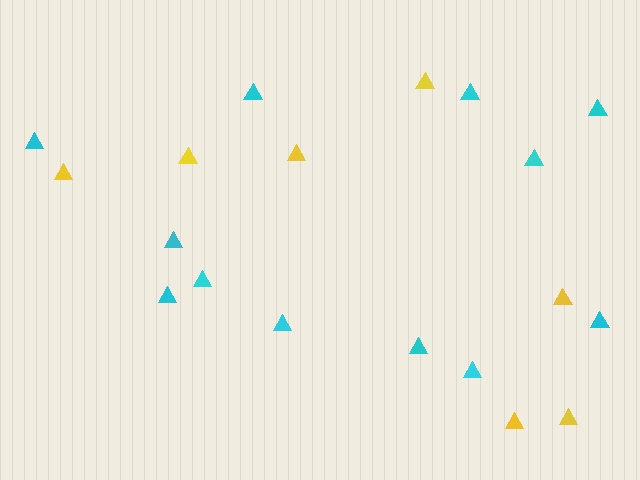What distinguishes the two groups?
There are 2 groups: one group of yellow triangles (7) and one group of cyan triangles (12).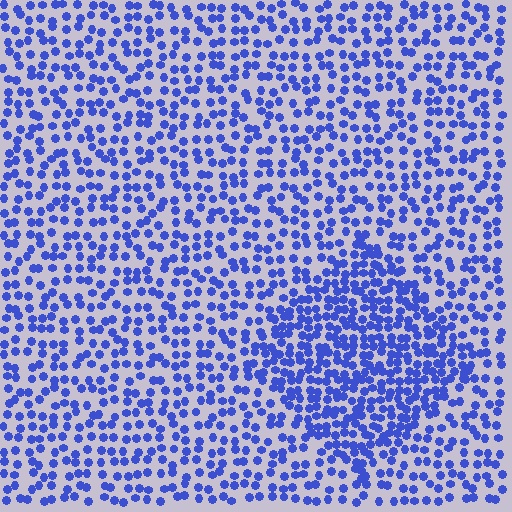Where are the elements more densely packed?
The elements are more densely packed inside the diamond boundary.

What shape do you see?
I see a diamond.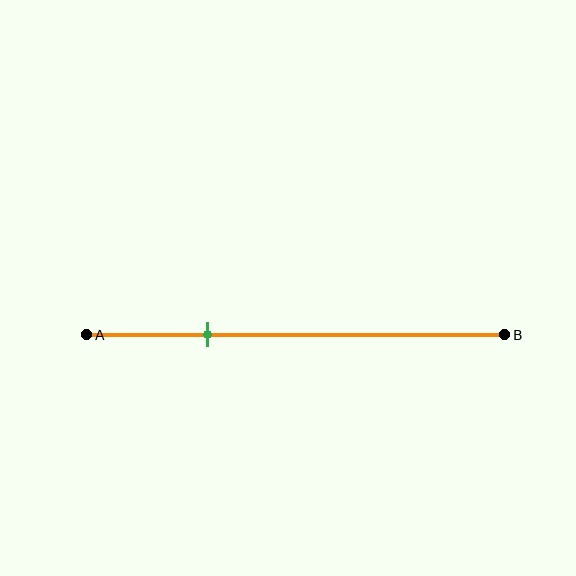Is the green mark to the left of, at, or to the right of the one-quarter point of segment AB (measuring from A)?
The green mark is to the right of the one-quarter point of segment AB.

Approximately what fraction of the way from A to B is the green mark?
The green mark is approximately 30% of the way from A to B.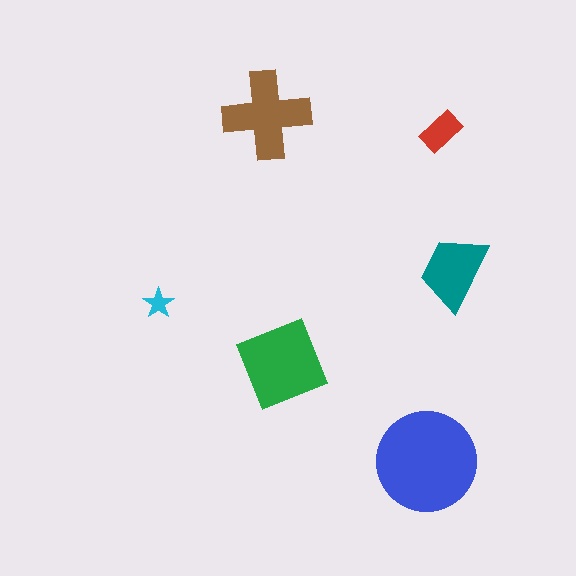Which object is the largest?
The blue circle.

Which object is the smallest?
The cyan star.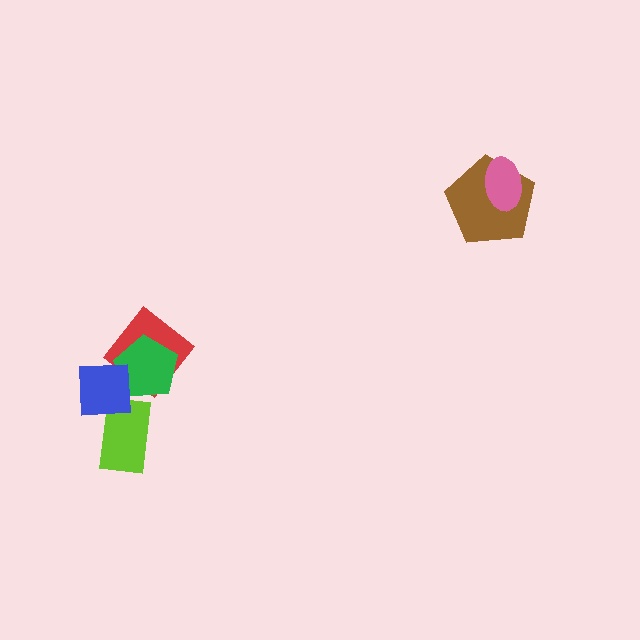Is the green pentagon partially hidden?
Yes, it is partially covered by another shape.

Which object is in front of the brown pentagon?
The pink ellipse is in front of the brown pentagon.